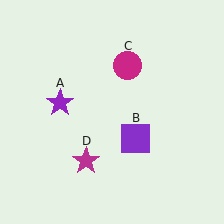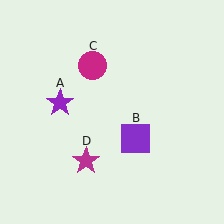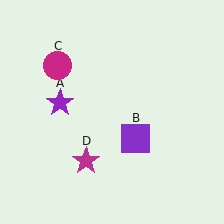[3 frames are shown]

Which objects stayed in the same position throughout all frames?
Purple star (object A) and purple square (object B) and magenta star (object D) remained stationary.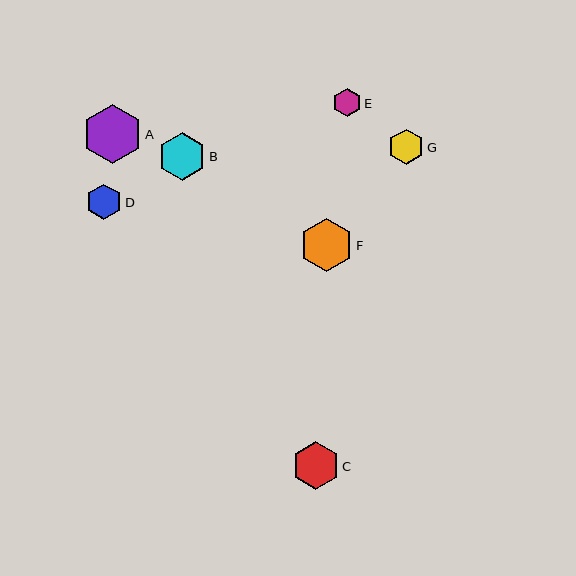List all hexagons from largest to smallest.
From largest to smallest: A, F, B, C, G, D, E.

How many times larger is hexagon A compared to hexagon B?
Hexagon A is approximately 1.2 times the size of hexagon B.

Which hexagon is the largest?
Hexagon A is the largest with a size of approximately 59 pixels.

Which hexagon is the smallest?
Hexagon E is the smallest with a size of approximately 28 pixels.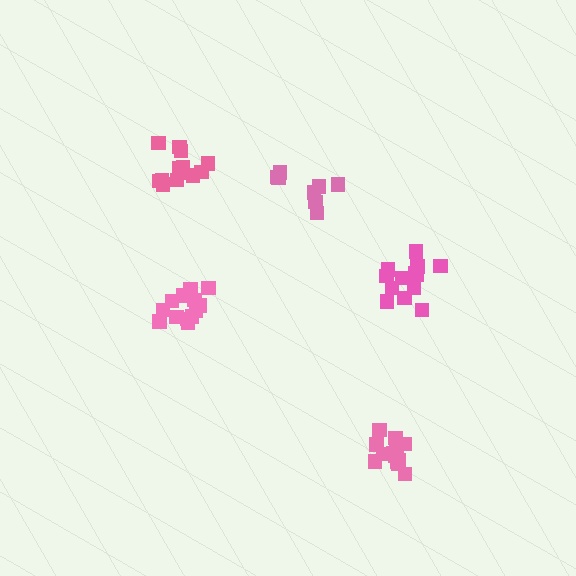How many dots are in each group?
Group 1: 13 dots, Group 2: 13 dots, Group 3: 13 dots, Group 4: 13 dots, Group 5: 8 dots (60 total).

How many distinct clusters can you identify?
There are 5 distinct clusters.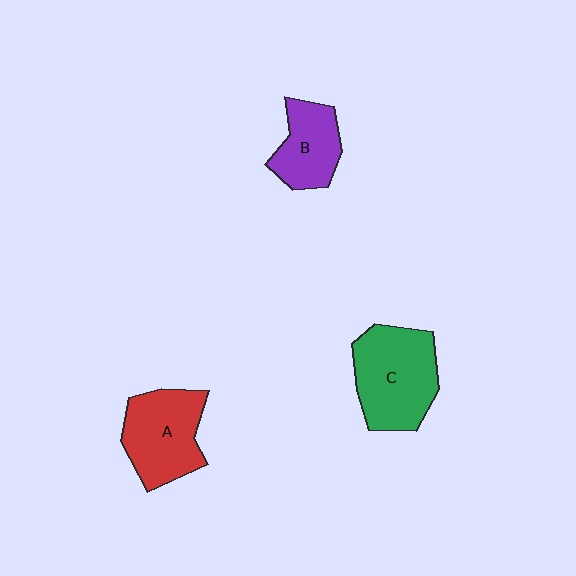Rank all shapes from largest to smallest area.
From largest to smallest: C (green), A (red), B (purple).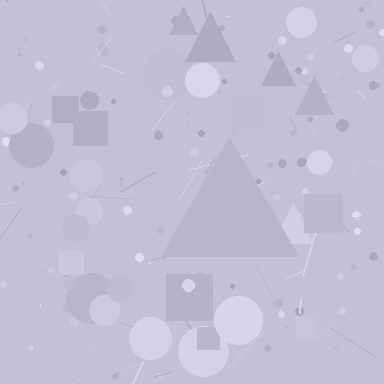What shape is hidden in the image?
A triangle is hidden in the image.